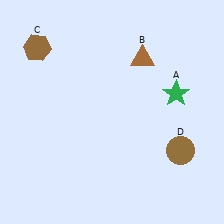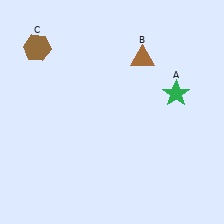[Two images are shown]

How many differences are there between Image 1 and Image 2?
There is 1 difference between the two images.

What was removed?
The brown circle (D) was removed in Image 2.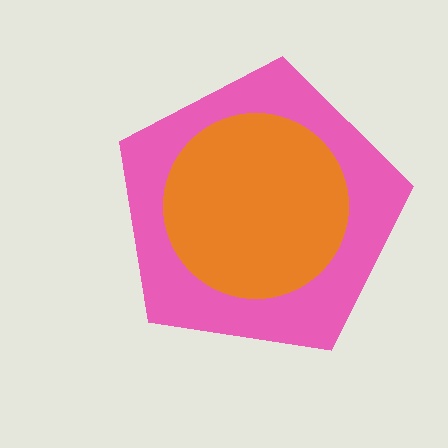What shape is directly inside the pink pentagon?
The orange circle.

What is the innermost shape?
The orange circle.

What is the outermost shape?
The pink pentagon.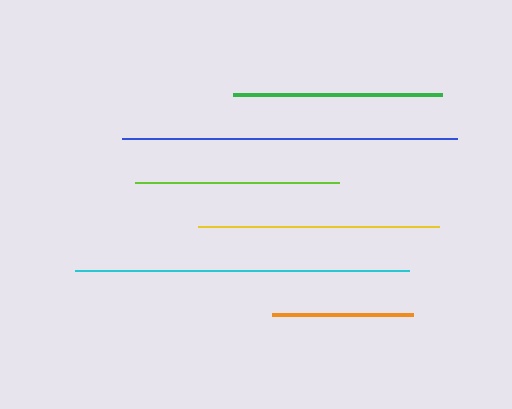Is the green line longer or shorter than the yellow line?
The yellow line is longer than the green line.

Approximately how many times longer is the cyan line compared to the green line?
The cyan line is approximately 1.6 times the length of the green line.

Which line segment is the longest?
The blue line is the longest at approximately 334 pixels.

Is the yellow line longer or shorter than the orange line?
The yellow line is longer than the orange line.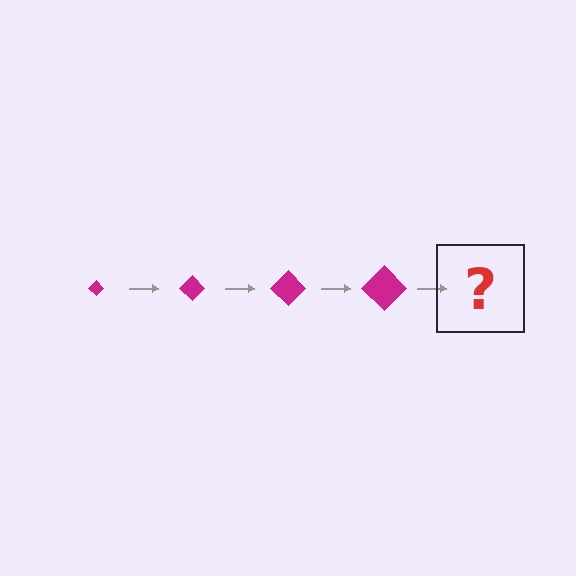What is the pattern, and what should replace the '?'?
The pattern is that the diamond gets progressively larger each step. The '?' should be a magenta diamond, larger than the previous one.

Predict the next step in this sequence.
The next step is a magenta diamond, larger than the previous one.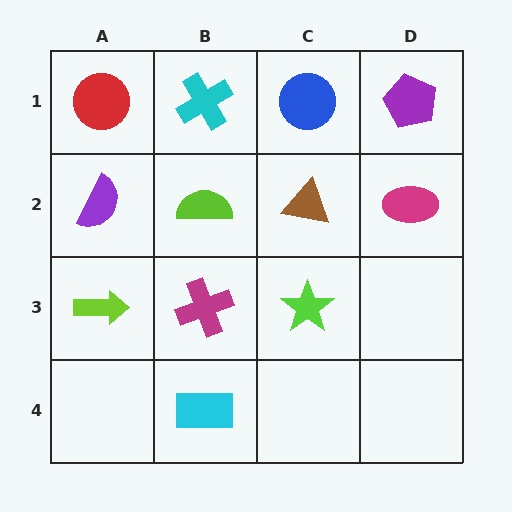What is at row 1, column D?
A purple pentagon.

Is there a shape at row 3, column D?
No, that cell is empty.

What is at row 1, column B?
A cyan cross.